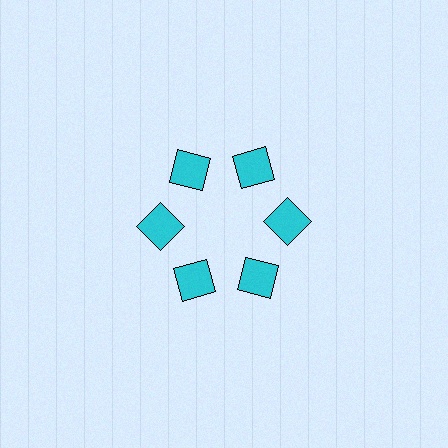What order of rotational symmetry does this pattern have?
This pattern has 6-fold rotational symmetry.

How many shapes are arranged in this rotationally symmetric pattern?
There are 6 shapes, arranged in 6 groups of 1.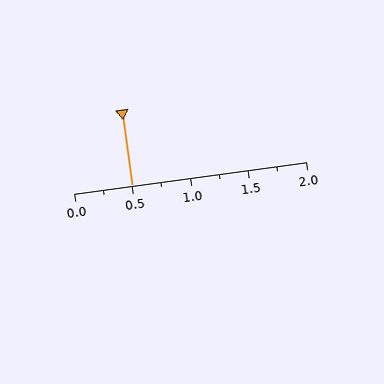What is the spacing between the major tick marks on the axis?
The major ticks are spaced 0.5 apart.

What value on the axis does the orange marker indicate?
The marker indicates approximately 0.5.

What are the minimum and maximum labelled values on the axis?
The axis runs from 0.0 to 2.0.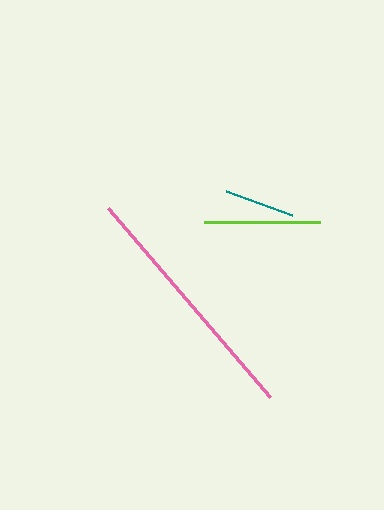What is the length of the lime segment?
The lime segment is approximately 115 pixels long.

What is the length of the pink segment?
The pink segment is approximately 249 pixels long.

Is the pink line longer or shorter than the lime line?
The pink line is longer than the lime line.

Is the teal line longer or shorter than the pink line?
The pink line is longer than the teal line.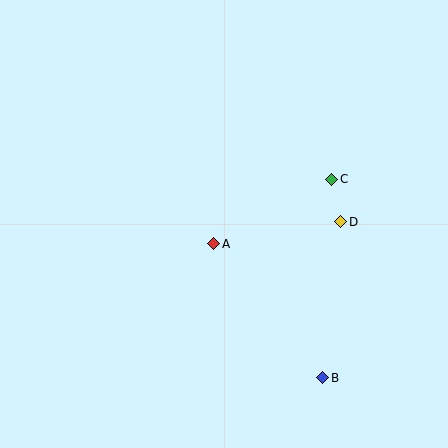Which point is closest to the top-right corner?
Point C is closest to the top-right corner.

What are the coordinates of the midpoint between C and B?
The midpoint between C and B is at (327, 278).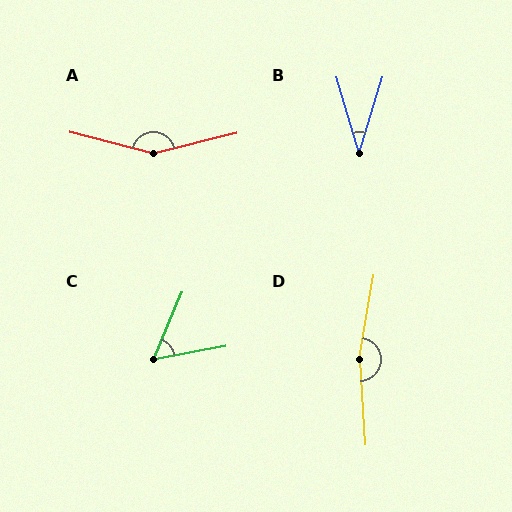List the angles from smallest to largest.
B (33°), C (57°), A (152°), D (166°).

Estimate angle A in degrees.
Approximately 152 degrees.